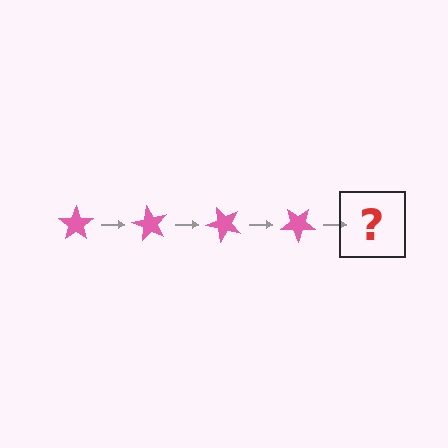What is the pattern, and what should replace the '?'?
The pattern is that the star rotates 60 degrees each step. The '?' should be a pink star rotated 240 degrees.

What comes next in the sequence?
The next element should be a pink star rotated 240 degrees.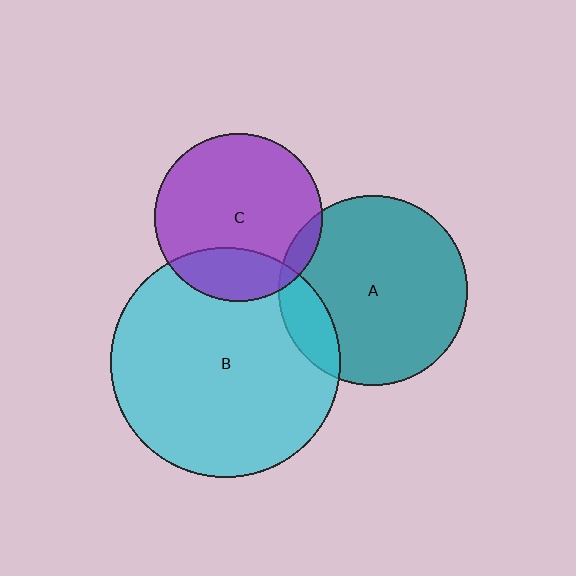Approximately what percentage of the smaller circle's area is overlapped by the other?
Approximately 20%.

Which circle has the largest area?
Circle B (cyan).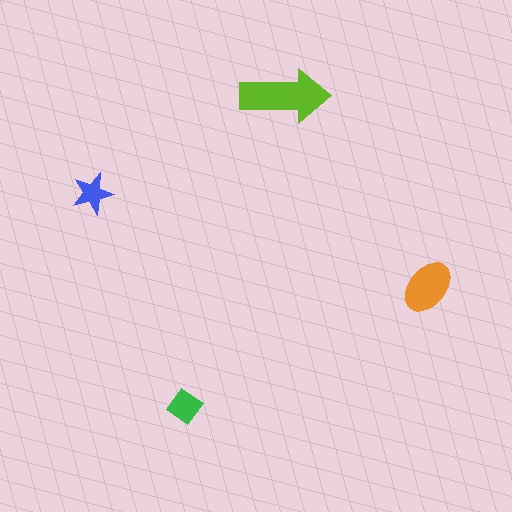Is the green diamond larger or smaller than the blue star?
Larger.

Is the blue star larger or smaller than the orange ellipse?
Smaller.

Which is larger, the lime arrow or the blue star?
The lime arrow.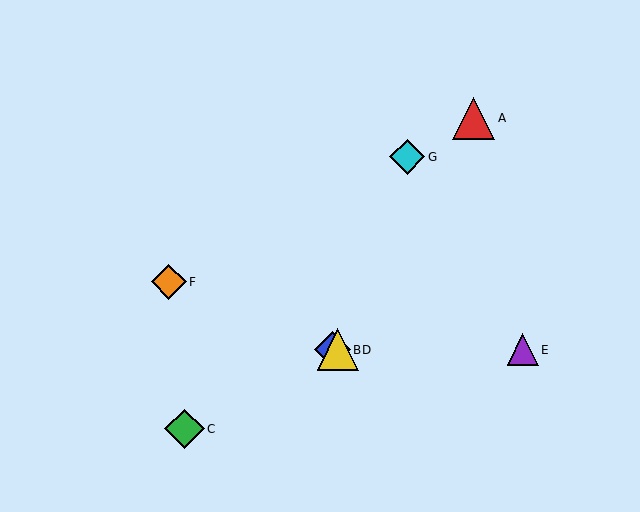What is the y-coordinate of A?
Object A is at y≈118.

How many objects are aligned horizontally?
3 objects (B, D, E) are aligned horizontally.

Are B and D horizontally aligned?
Yes, both are at y≈350.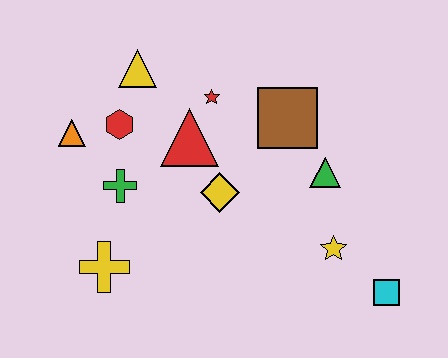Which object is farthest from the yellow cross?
The cyan square is farthest from the yellow cross.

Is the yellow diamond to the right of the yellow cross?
Yes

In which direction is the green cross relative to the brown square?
The green cross is to the left of the brown square.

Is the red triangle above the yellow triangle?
No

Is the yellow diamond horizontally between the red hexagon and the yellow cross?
No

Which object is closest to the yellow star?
The cyan square is closest to the yellow star.